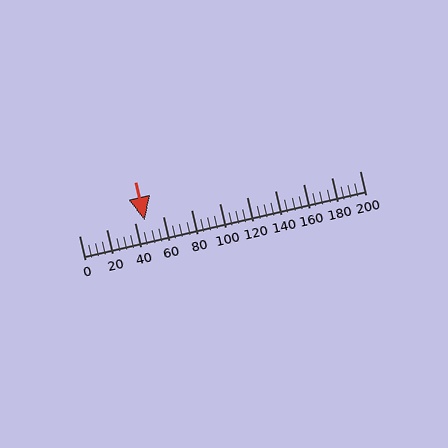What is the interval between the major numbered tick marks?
The major tick marks are spaced 20 units apart.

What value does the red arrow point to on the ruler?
The red arrow points to approximately 47.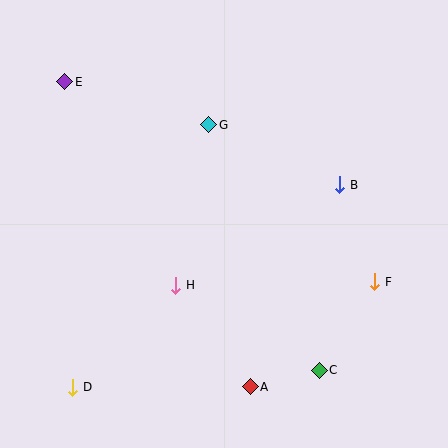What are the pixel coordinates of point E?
Point E is at (65, 82).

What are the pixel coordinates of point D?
Point D is at (73, 387).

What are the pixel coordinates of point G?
Point G is at (209, 125).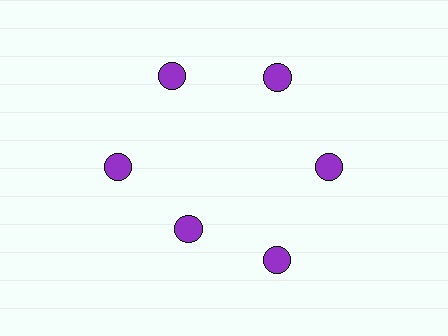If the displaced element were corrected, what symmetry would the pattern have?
It would have 6-fold rotational symmetry — the pattern would map onto itself every 60 degrees.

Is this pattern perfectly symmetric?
No. The 6 purple circles are arranged in a ring, but one element near the 7 o'clock position is pulled inward toward the center, breaking the 6-fold rotational symmetry.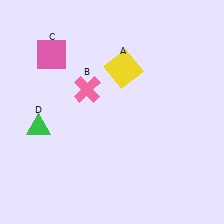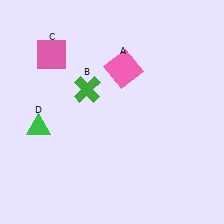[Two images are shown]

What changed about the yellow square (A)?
In Image 1, A is yellow. In Image 2, it changed to pink.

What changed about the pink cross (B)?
In Image 1, B is pink. In Image 2, it changed to green.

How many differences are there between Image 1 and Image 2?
There are 2 differences between the two images.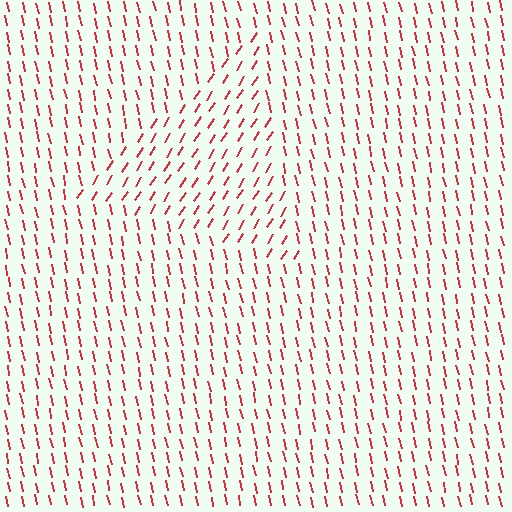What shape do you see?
I see a triangle.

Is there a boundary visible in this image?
Yes, there is a texture boundary formed by a change in line orientation.